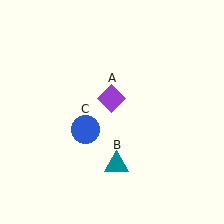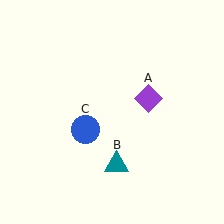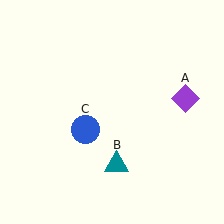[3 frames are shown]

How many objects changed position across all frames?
1 object changed position: purple diamond (object A).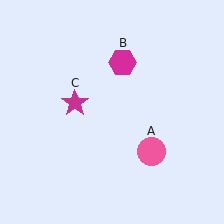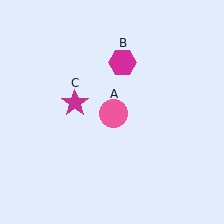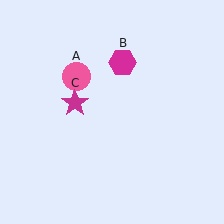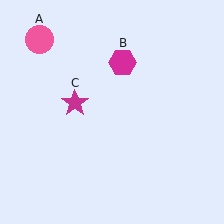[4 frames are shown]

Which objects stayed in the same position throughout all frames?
Magenta hexagon (object B) and magenta star (object C) remained stationary.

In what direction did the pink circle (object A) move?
The pink circle (object A) moved up and to the left.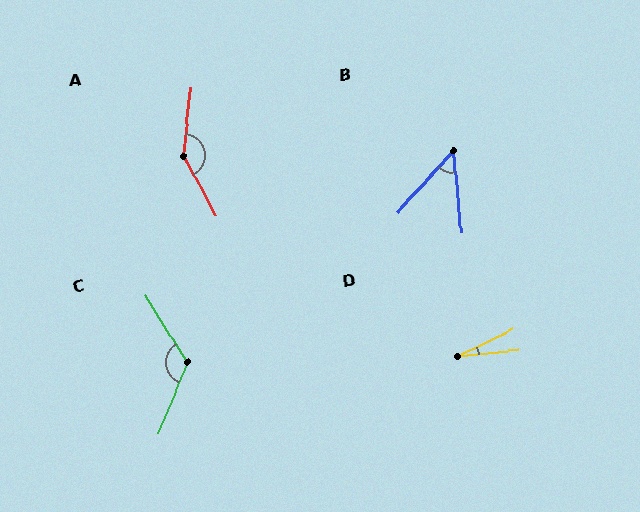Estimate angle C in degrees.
Approximately 126 degrees.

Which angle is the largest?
A, at approximately 145 degrees.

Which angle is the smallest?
D, at approximately 20 degrees.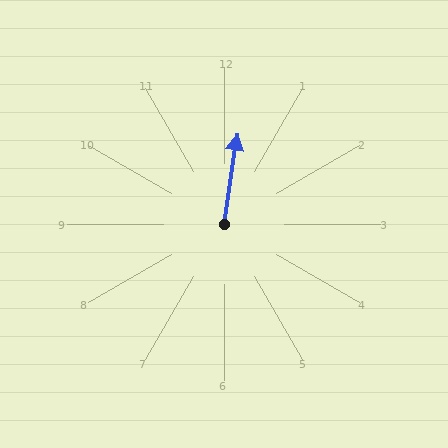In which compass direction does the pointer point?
North.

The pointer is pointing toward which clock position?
Roughly 12 o'clock.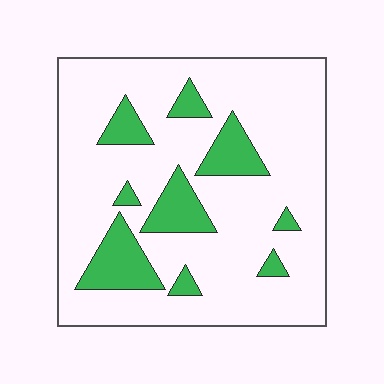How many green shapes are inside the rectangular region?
9.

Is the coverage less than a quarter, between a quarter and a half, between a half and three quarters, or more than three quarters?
Less than a quarter.